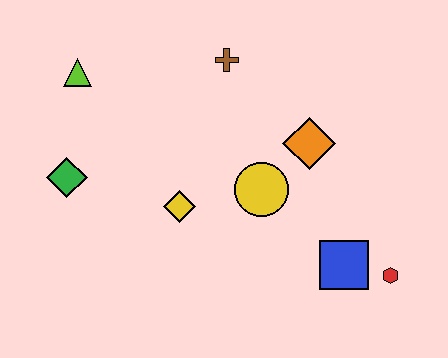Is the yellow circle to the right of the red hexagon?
No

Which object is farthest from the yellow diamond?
The red hexagon is farthest from the yellow diamond.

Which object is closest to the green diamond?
The lime triangle is closest to the green diamond.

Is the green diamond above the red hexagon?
Yes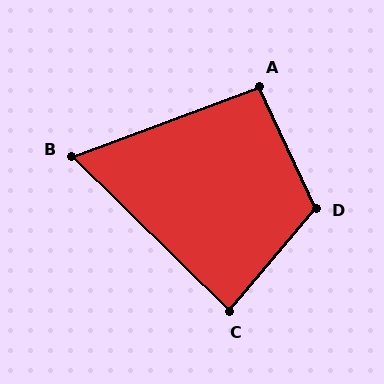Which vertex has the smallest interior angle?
B, at approximately 65 degrees.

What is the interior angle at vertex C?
Approximately 86 degrees (approximately right).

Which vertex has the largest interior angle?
D, at approximately 115 degrees.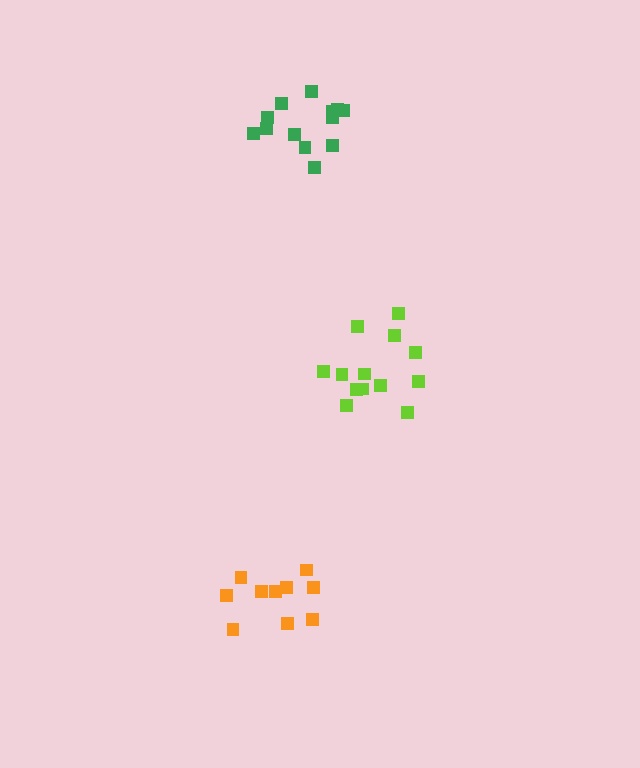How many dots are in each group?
Group 1: 10 dots, Group 2: 13 dots, Group 3: 13 dots (36 total).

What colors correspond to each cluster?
The clusters are colored: orange, green, lime.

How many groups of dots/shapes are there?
There are 3 groups.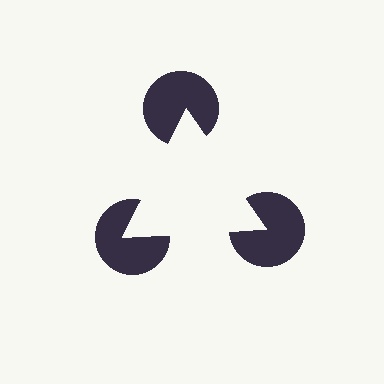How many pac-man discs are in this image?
There are 3 — one at each vertex of the illusory triangle.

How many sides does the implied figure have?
3 sides.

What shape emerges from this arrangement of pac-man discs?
An illusory triangle — its edges are inferred from the aligned wedge cuts in the pac-man discs, not physically drawn.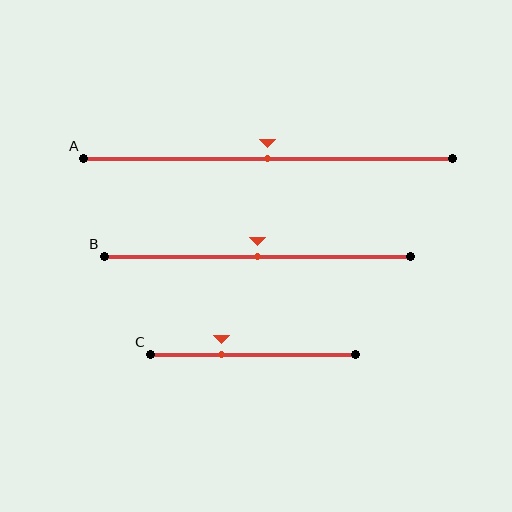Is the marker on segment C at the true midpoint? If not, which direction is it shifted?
No, the marker on segment C is shifted to the left by about 16% of the segment length.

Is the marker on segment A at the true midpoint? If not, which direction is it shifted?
Yes, the marker on segment A is at the true midpoint.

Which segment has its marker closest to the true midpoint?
Segment A has its marker closest to the true midpoint.